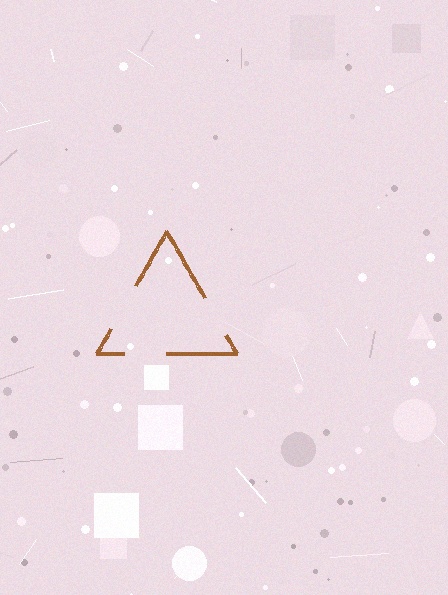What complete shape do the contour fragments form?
The contour fragments form a triangle.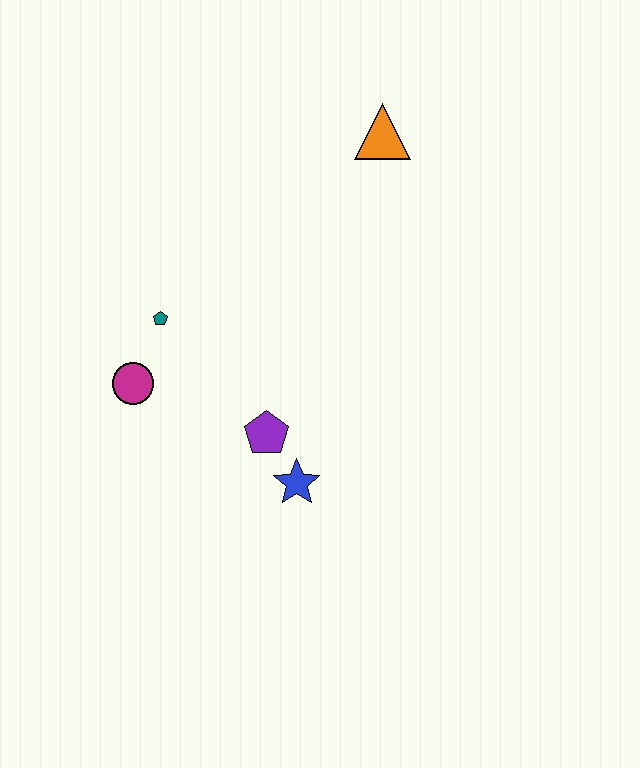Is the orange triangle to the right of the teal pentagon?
Yes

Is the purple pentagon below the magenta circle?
Yes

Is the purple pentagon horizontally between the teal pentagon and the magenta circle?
No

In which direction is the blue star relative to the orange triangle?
The blue star is below the orange triangle.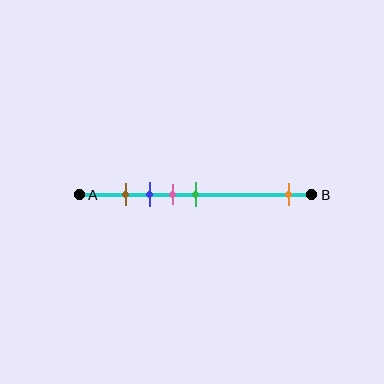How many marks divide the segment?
There are 5 marks dividing the segment.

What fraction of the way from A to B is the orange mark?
The orange mark is approximately 90% (0.9) of the way from A to B.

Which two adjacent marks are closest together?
The brown and blue marks are the closest adjacent pair.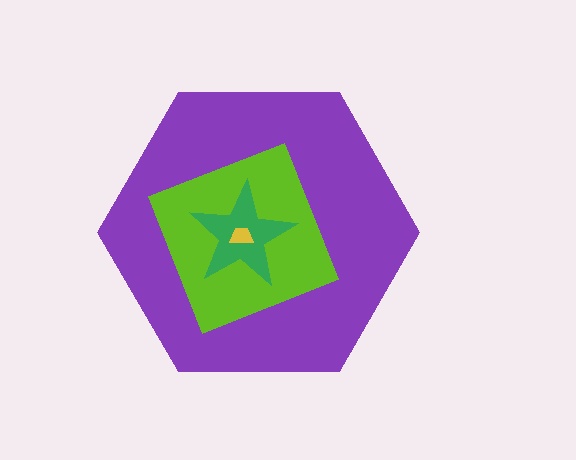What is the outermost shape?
The purple hexagon.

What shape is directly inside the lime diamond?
The green star.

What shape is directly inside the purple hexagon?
The lime diamond.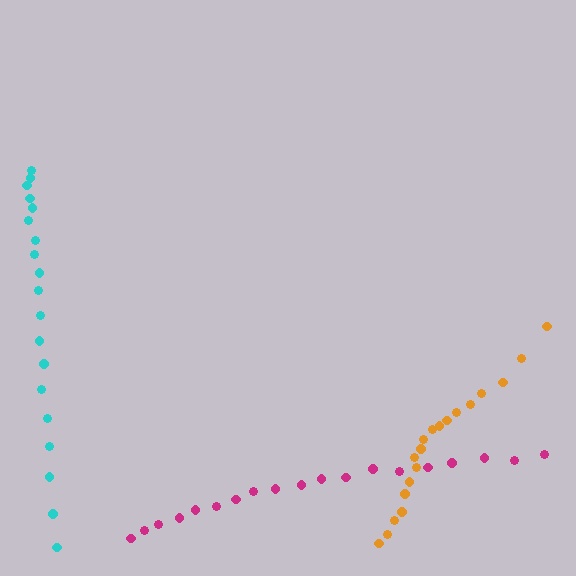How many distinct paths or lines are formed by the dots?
There are 3 distinct paths.